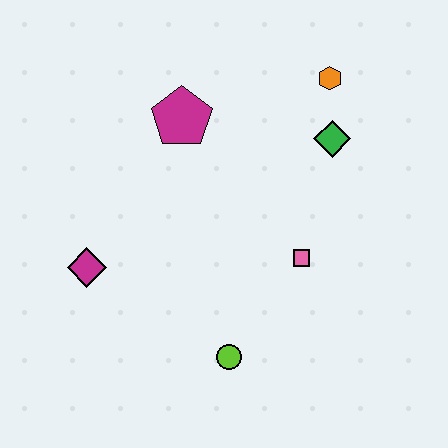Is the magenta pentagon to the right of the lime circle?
No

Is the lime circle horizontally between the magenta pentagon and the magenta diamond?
No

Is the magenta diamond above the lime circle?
Yes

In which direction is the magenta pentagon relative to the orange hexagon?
The magenta pentagon is to the left of the orange hexagon.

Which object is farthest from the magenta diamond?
The orange hexagon is farthest from the magenta diamond.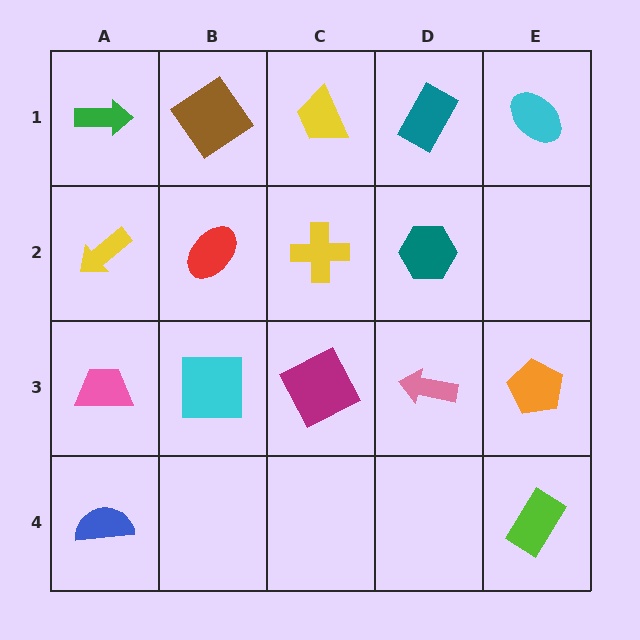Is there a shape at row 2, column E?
No, that cell is empty.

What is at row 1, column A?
A green arrow.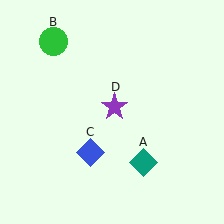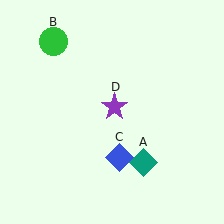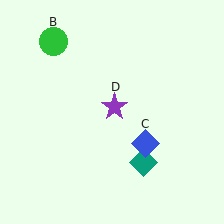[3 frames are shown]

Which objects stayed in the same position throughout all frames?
Teal diamond (object A) and green circle (object B) and purple star (object D) remained stationary.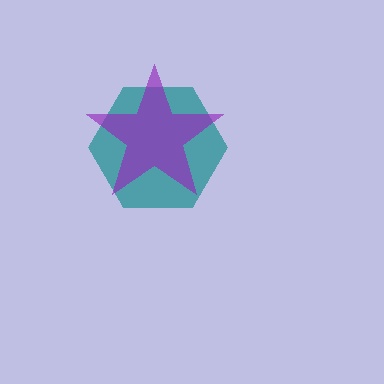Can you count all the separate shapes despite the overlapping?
Yes, there are 2 separate shapes.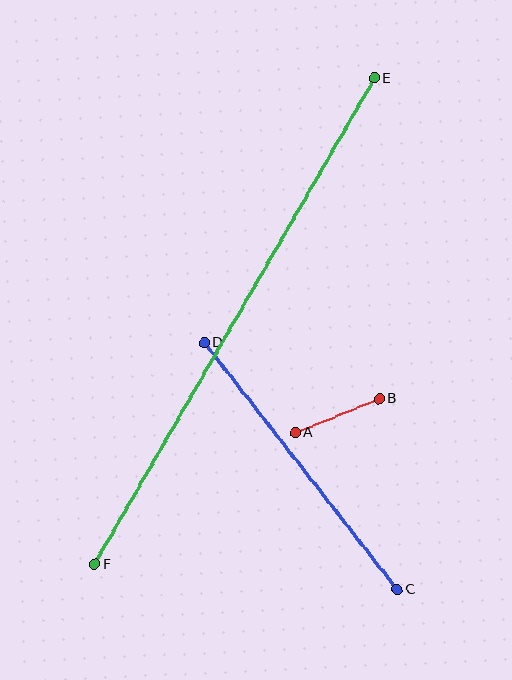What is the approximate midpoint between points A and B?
The midpoint is at approximately (337, 416) pixels.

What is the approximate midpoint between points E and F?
The midpoint is at approximately (235, 321) pixels.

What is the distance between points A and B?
The distance is approximately 90 pixels.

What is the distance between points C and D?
The distance is approximately 313 pixels.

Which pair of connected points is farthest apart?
Points E and F are farthest apart.